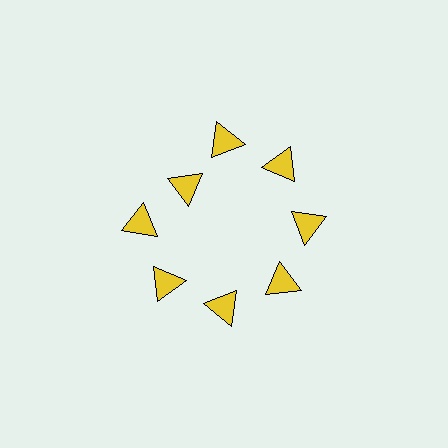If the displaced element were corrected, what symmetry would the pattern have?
It would have 8-fold rotational symmetry — the pattern would map onto itself every 45 degrees.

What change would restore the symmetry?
The symmetry would be restored by moving it outward, back onto the ring so that all 8 triangles sit at equal angles and equal distance from the center.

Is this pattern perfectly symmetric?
No. The 8 yellow triangles are arranged in a ring, but one element near the 10 o'clock position is pulled inward toward the center, breaking the 8-fold rotational symmetry.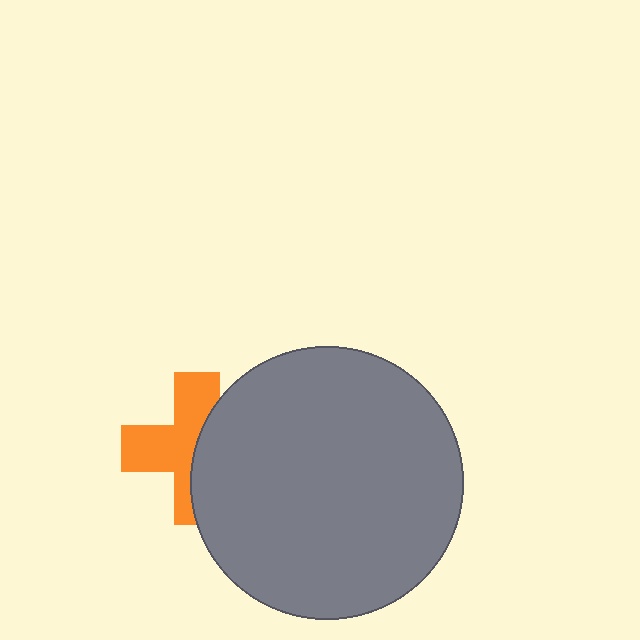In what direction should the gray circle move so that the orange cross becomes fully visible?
The gray circle should move right. That is the shortest direction to clear the overlap and leave the orange cross fully visible.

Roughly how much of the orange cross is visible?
About half of it is visible (roughly 55%).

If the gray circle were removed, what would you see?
You would see the complete orange cross.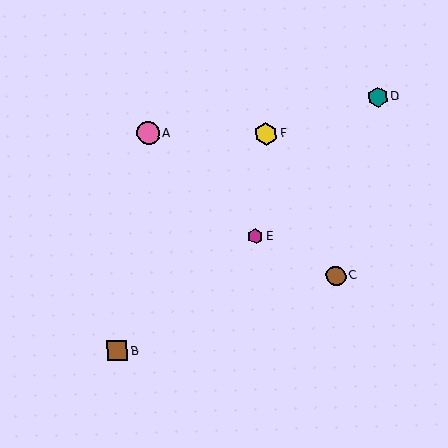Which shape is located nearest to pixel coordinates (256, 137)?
The yellow hexagon (labeled F) at (266, 134) is nearest to that location.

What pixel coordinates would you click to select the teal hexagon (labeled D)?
Click at (378, 97) to select the teal hexagon D.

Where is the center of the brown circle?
The center of the brown circle is at (336, 276).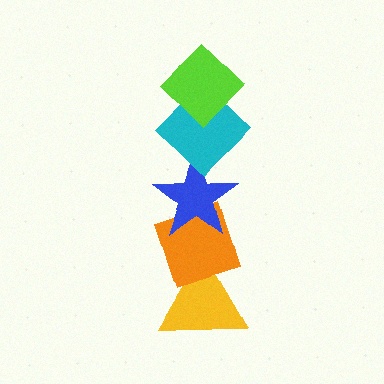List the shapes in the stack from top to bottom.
From top to bottom: the lime diamond, the cyan diamond, the blue star, the orange diamond, the yellow triangle.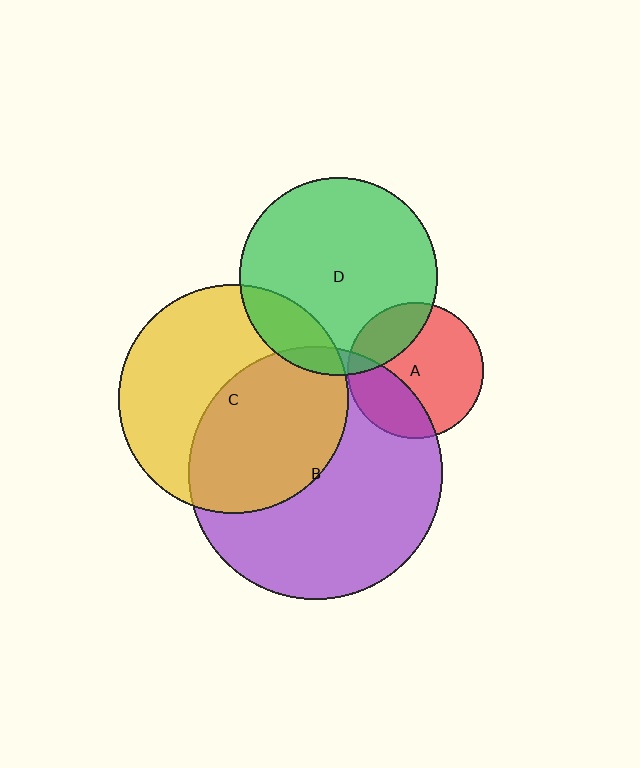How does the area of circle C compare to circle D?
Approximately 1.3 times.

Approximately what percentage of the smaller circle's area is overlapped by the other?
Approximately 25%.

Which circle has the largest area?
Circle B (purple).